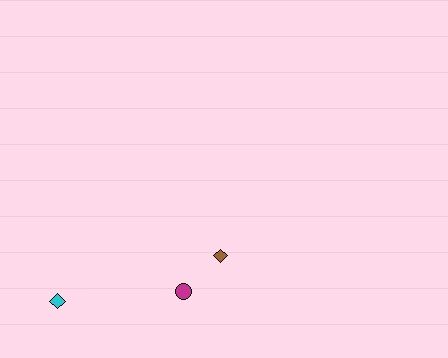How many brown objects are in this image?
There is 1 brown object.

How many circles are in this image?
There is 1 circle.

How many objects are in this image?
There are 3 objects.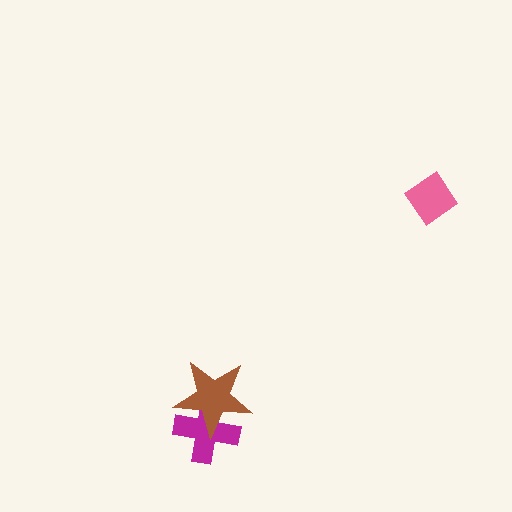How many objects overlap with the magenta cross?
1 object overlaps with the magenta cross.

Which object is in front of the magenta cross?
The brown star is in front of the magenta cross.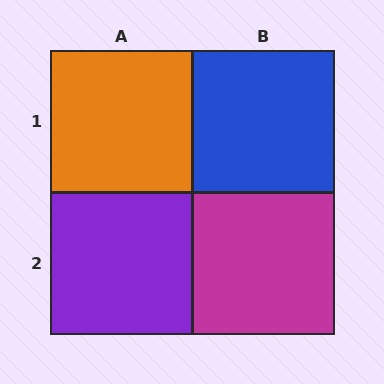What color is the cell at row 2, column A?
Purple.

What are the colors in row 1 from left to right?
Orange, blue.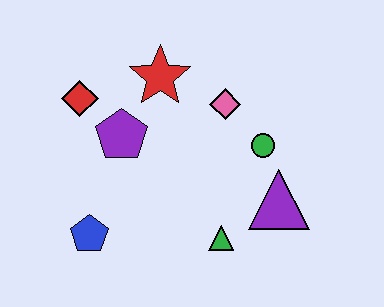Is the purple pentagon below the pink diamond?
Yes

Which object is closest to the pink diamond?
The green circle is closest to the pink diamond.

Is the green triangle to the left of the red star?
No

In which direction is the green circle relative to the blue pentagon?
The green circle is to the right of the blue pentagon.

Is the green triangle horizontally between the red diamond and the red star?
No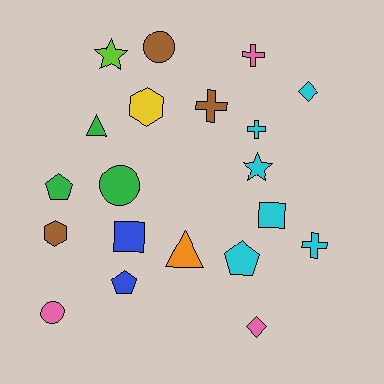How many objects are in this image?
There are 20 objects.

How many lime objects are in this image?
There is 1 lime object.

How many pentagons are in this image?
There are 3 pentagons.